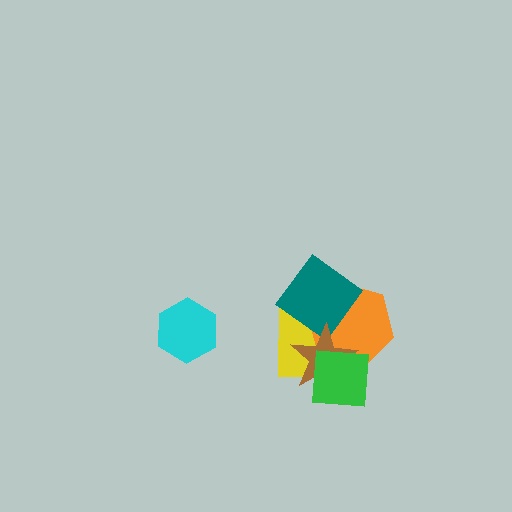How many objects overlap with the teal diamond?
3 objects overlap with the teal diamond.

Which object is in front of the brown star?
The green square is in front of the brown star.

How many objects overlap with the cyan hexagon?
0 objects overlap with the cyan hexagon.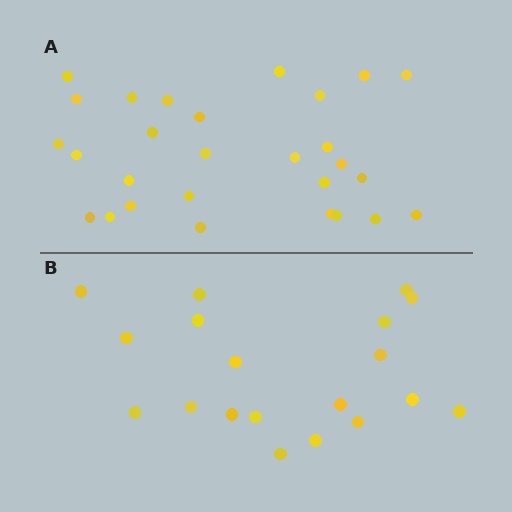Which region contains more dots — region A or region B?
Region A (the top region) has more dots.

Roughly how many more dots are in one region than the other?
Region A has roughly 8 or so more dots than region B.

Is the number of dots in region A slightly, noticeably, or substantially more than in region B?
Region A has substantially more. The ratio is roughly 1.5 to 1.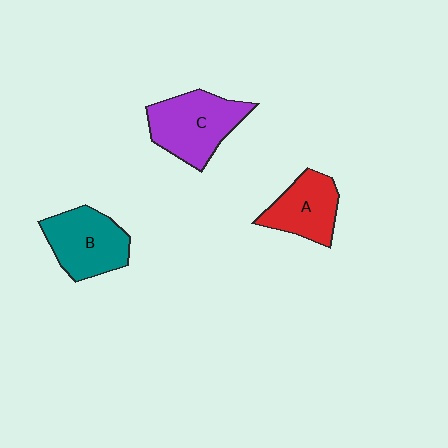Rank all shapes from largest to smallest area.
From largest to smallest: C (purple), B (teal), A (red).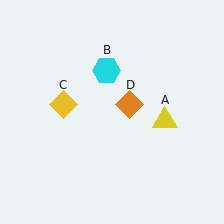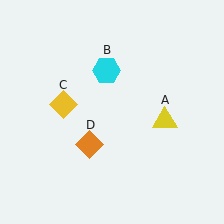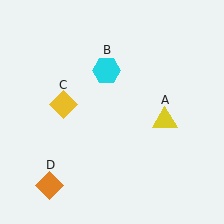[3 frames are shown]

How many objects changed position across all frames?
1 object changed position: orange diamond (object D).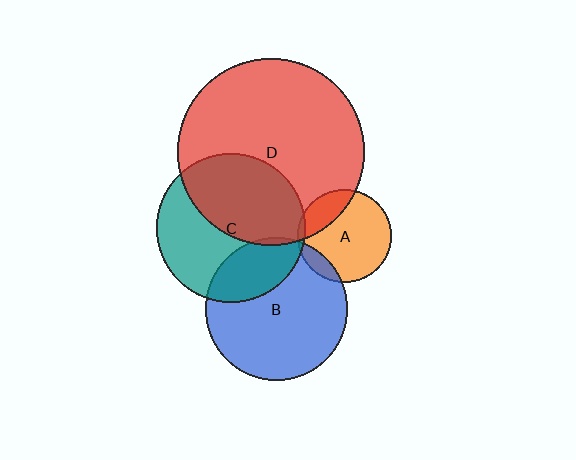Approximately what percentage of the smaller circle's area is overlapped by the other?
Approximately 25%.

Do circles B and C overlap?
Yes.